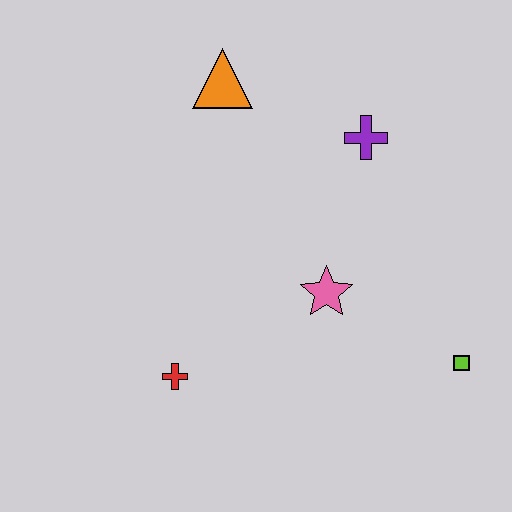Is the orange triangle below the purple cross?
No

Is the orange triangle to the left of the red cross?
No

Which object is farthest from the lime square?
The orange triangle is farthest from the lime square.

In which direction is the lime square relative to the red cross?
The lime square is to the right of the red cross.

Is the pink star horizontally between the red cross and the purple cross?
Yes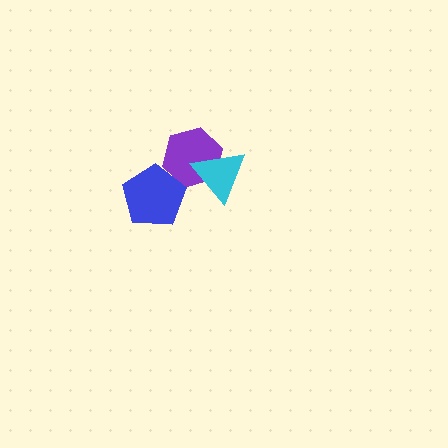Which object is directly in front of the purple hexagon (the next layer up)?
The cyan triangle is directly in front of the purple hexagon.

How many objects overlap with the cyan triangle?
1 object overlaps with the cyan triangle.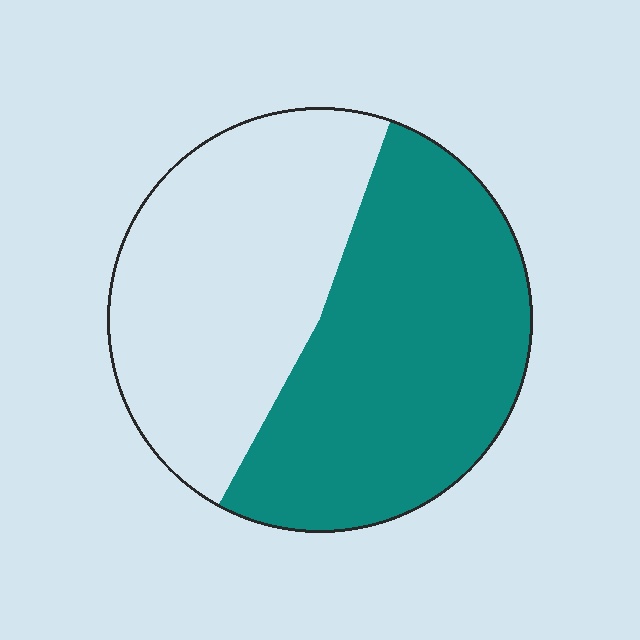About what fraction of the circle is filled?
About one half (1/2).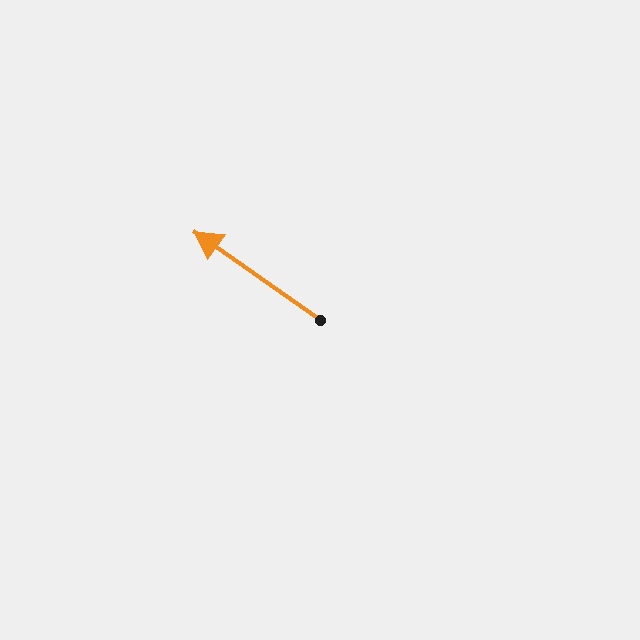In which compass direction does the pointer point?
Northwest.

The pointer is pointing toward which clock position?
Roughly 10 o'clock.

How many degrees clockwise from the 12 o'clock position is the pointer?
Approximately 305 degrees.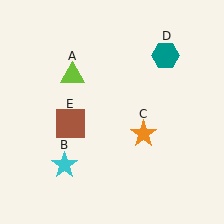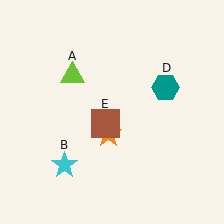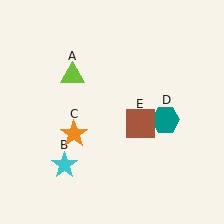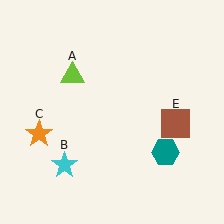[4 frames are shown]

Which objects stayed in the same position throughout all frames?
Lime triangle (object A) and cyan star (object B) remained stationary.